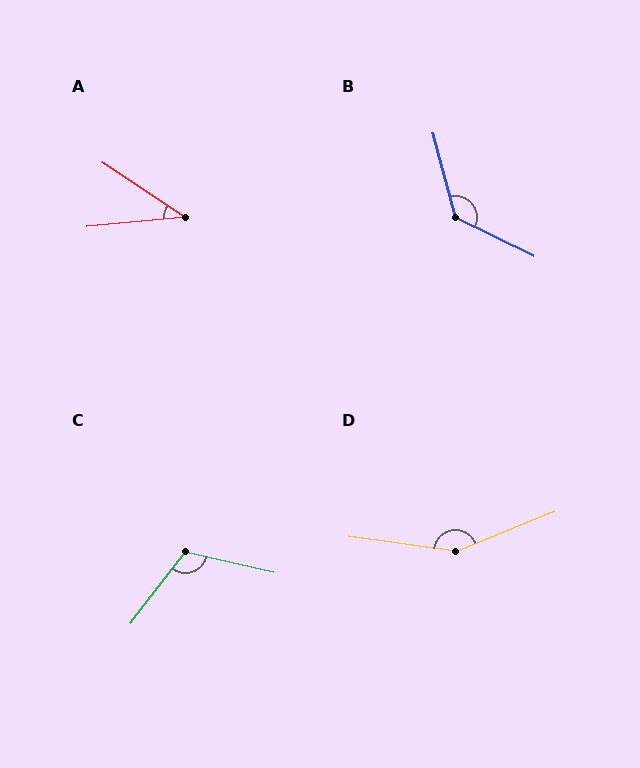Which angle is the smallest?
A, at approximately 39 degrees.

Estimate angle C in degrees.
Approximately 114 degrees.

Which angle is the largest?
D, at approximately 150 degrees.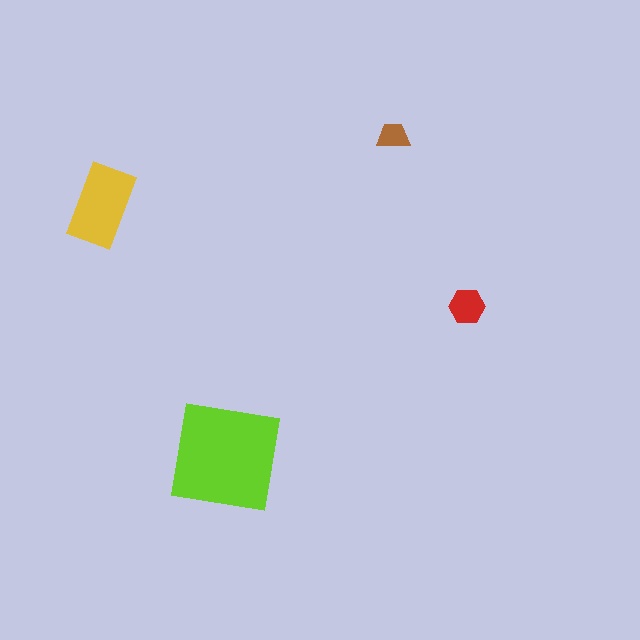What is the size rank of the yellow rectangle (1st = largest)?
2nd.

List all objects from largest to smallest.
The lime square, the yellow rectangle, the red hexagon, the brown trapezoid.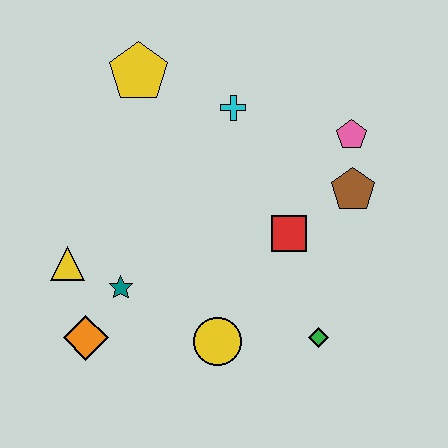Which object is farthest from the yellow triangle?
The pink pentagon is farthest from the yellow triangle.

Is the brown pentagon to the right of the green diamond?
Yes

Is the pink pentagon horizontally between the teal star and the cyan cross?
No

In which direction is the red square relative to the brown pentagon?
The red square is to the left of the brown pentagon.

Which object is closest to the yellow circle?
The green diamond is closest to the yellow circle.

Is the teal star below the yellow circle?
No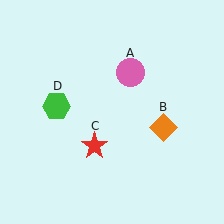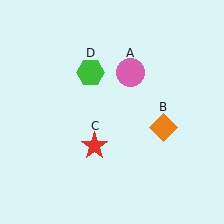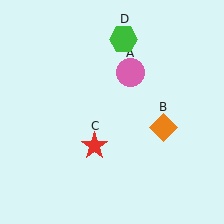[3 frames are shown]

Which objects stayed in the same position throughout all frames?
Pink circle (object A) and orange diamond (object B) and red star (object C) remained stationary.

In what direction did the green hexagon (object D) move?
The green hexagon (object D) moved up and to the right.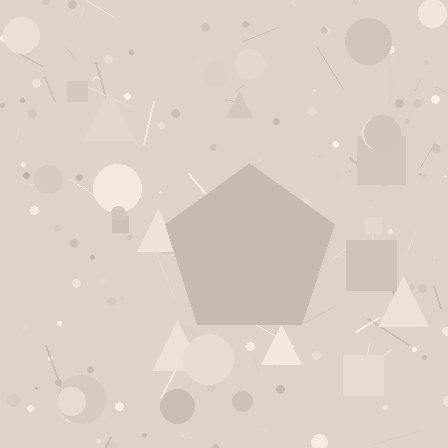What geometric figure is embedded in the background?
A pentagon is embedded in the background.